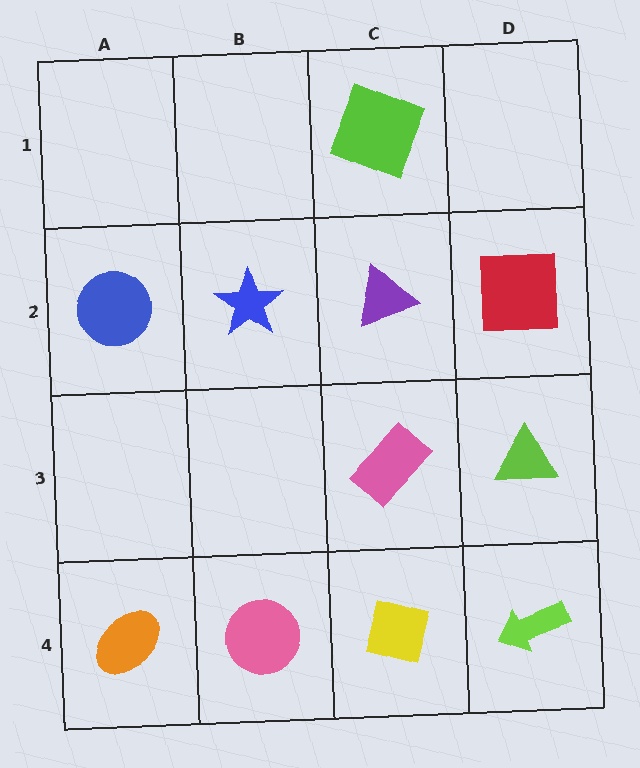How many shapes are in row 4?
4 shapes.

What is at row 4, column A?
An orange ellipse.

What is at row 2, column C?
A purple triangle.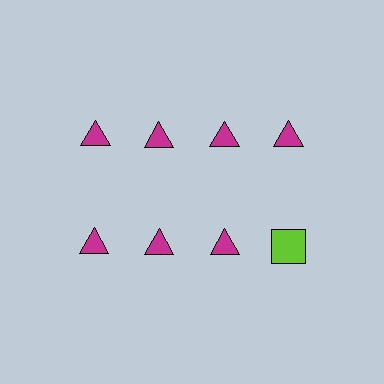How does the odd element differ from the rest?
It differs in both color (lime instead of magenta) and shape (square instead of triangle).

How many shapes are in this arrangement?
There are 8 shapes arranged in a grid pattern.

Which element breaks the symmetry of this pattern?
The lime square in the second row, second from right column breaks the symmetry. All other shapes are magenta triangles.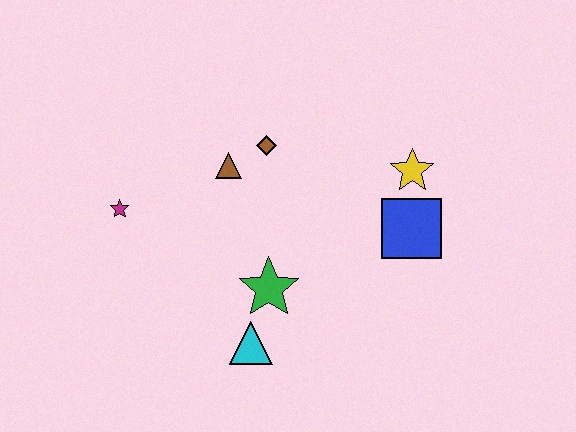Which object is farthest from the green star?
The yellow star is farthest from the green star.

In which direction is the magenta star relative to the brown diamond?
The magenta star is to the left of the brown diamond.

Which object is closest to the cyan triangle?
The green star is closest to the cyan triangle.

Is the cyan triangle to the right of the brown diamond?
No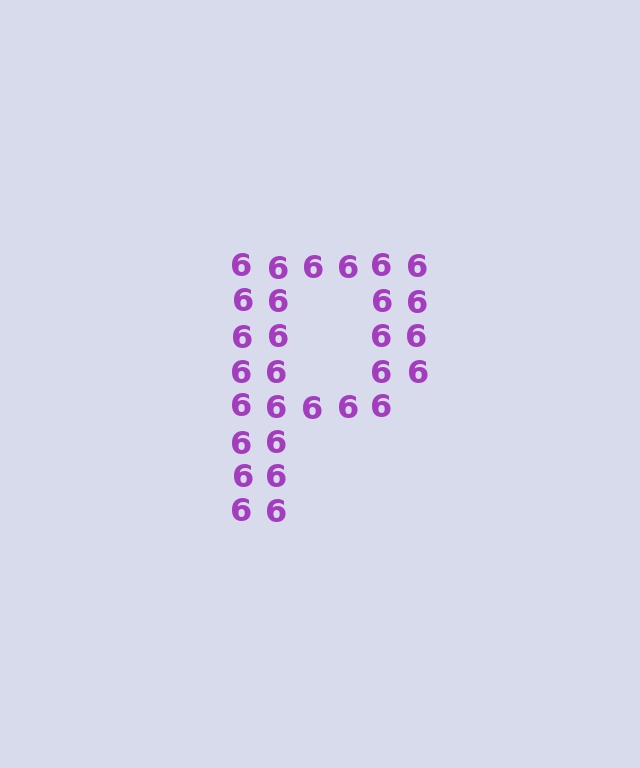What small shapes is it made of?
It is made of small digit 6's.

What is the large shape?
The large shape is the letter P.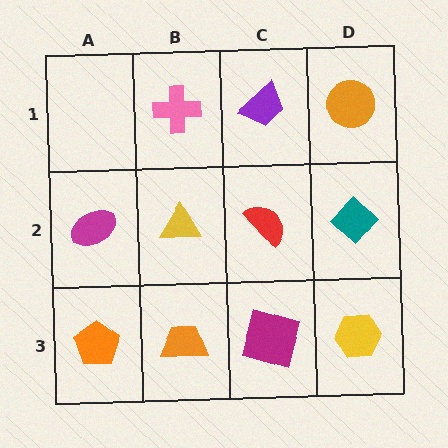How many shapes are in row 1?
3 shapes.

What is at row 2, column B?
A yellow triangle.